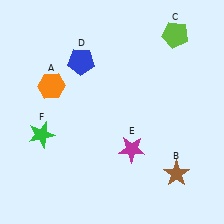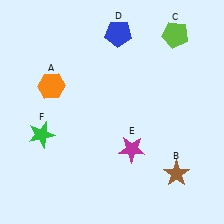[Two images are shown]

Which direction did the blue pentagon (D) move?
The blue pentagon (D) moved right.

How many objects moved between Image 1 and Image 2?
1 object moved between the two images.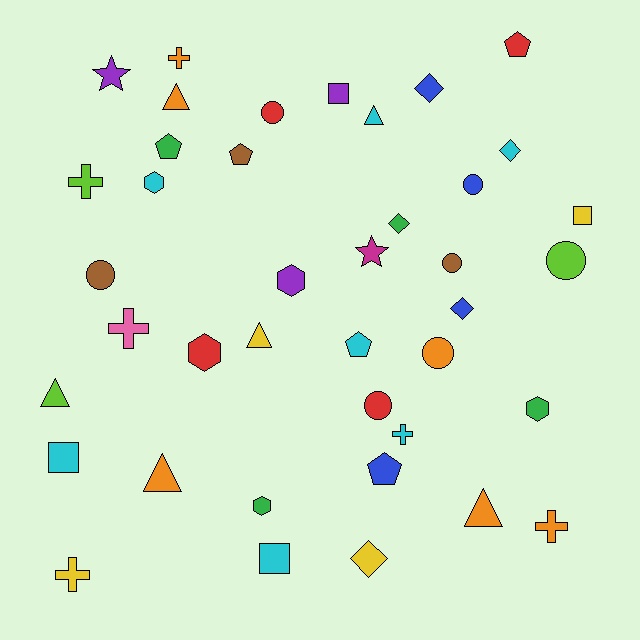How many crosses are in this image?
There are 6 crosses.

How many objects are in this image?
There are 40 objects.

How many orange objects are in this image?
There are 6 orange objects.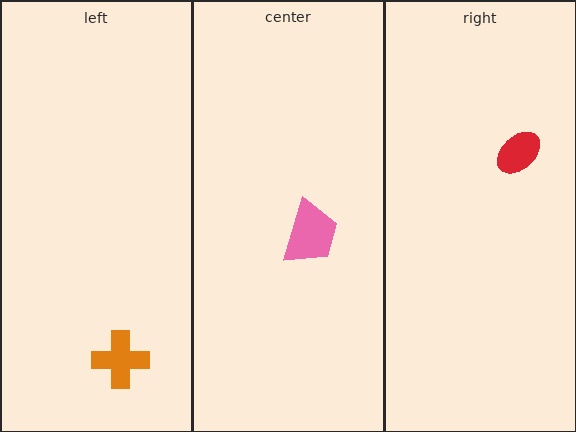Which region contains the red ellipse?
The right region.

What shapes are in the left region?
The orange cross.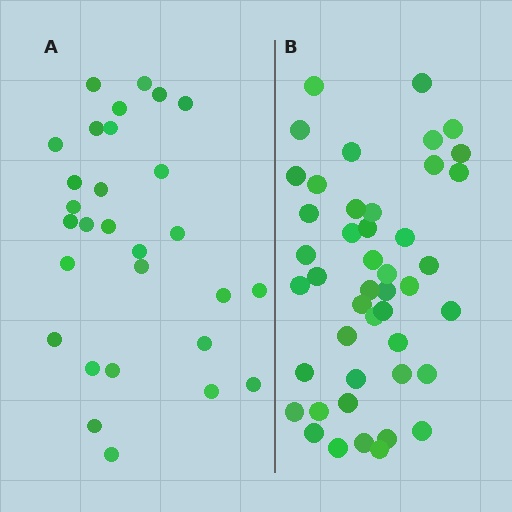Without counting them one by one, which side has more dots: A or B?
Region B (the right region) has more dots.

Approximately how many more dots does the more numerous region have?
Region B has approximately 15 more dots than region A.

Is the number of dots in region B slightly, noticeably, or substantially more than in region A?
Region B has substantially more. The ratio is roughly 1.6 to 1.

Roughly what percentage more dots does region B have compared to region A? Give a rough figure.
About 55% more.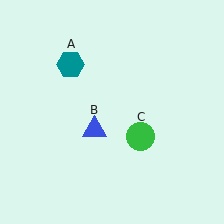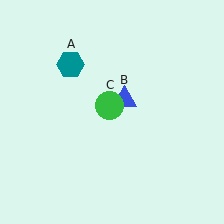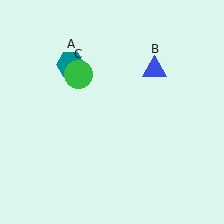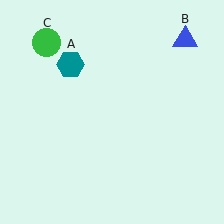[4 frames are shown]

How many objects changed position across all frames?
2 objects changed position: blue triangle (object B), green circle (object C).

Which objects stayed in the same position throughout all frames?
Teal hexagon (object A) remained stationary.